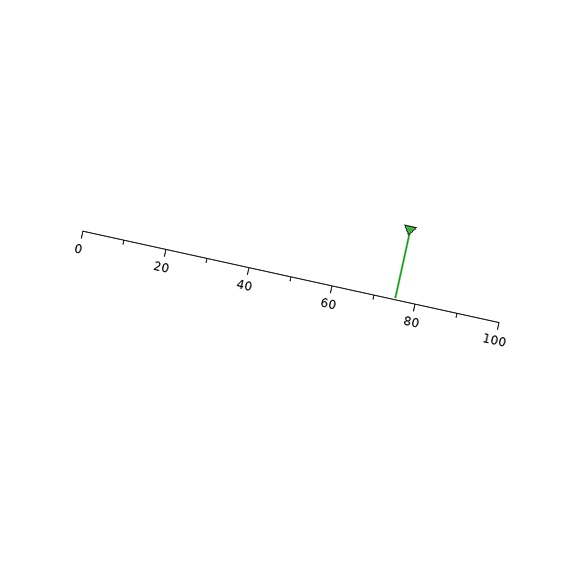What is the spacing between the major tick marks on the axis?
The major ticks are spaced 20 apart.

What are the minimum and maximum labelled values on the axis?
The axis runs from 0 to 100.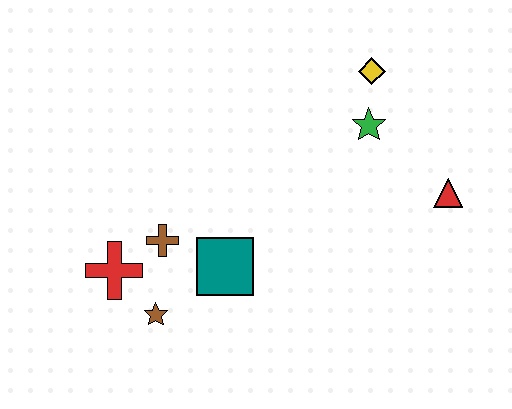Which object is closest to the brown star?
The red cross is closest to the brown star.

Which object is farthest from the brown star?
The yellow diamond is farthest from the brown star.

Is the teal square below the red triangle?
Yes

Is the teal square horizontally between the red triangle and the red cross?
Yes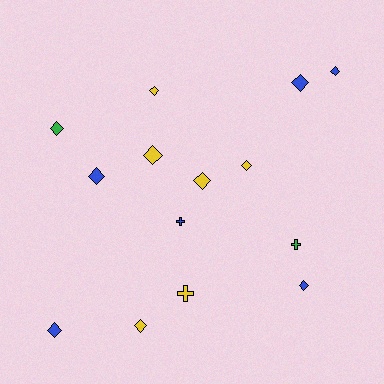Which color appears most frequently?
Yellow, with 6 objects.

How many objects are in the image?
There are 14 objects.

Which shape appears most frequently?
Diamond, with 11 objects.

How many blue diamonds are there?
There are 5 blue diamonds.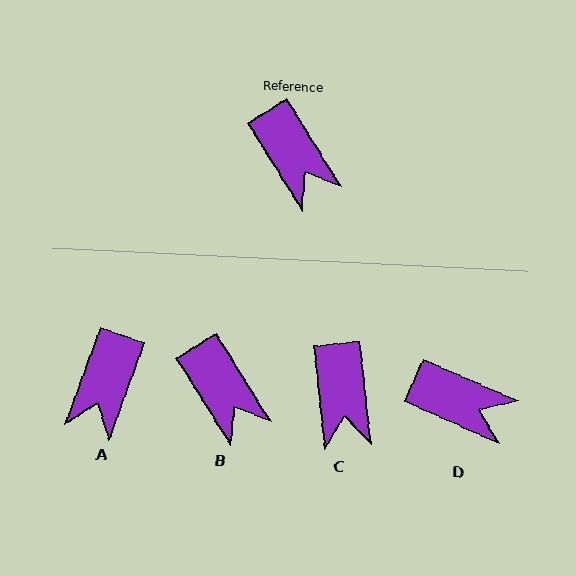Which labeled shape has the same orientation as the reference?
B.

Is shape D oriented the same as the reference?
No, it is off by about 34 degrees.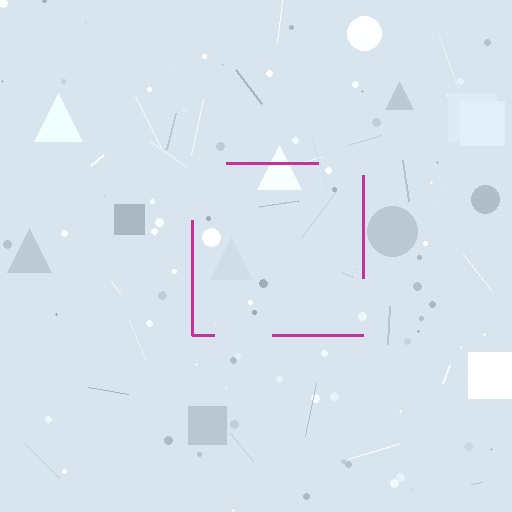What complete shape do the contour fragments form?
The contour fragments form a square.